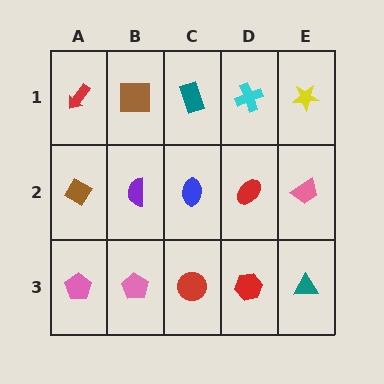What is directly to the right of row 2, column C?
A red ellipse.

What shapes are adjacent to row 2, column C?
A teal rectangle (row 1, column C), a red circle (row 3, column C), a purple semicircle (row 2, column B), a red ellipse (row 2, column D).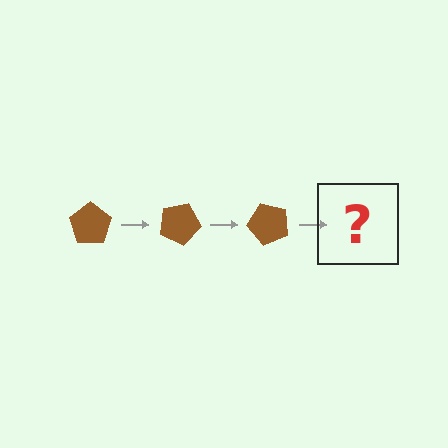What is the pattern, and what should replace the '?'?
The pattern is that the pentagon rotates 25 degrees each step. The '?' should be a brown pentagon rotated 75 degrees.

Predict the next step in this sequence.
The next step is a brown pentagon rotated 75 degrees.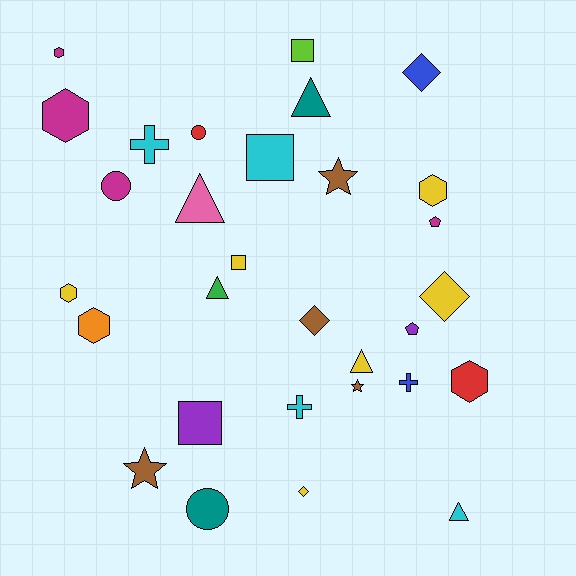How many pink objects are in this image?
There is 1 pink object.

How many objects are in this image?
There are 30 objects.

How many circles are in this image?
There are 3 circles.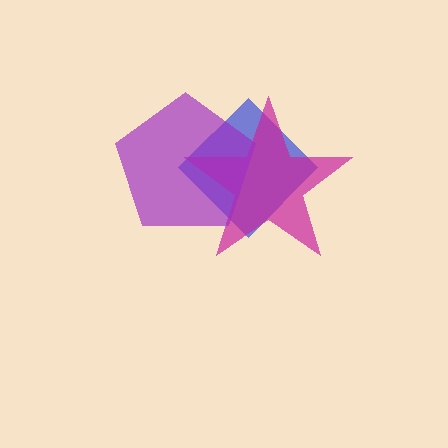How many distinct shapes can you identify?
There are 3 distinct shapes: a blue diamond, a magenta star, a purple pentagon.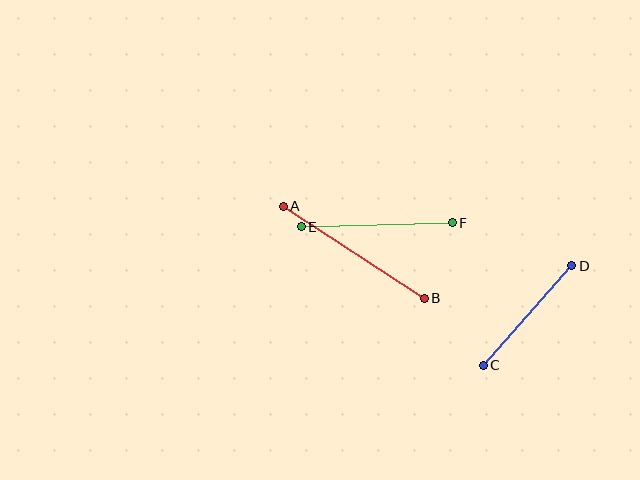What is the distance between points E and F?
The distance is approximately 151 pixels.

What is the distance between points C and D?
The distance is approximately 133 pixels.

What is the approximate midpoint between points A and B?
The midpoint is at approximately (354, 252) pixels.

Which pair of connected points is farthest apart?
Points A and B are farthest apart.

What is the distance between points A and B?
The distance is approximately 169 pixels.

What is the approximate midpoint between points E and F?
The midpoint is at approximately (377, 225) pixels.